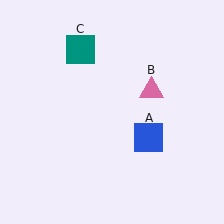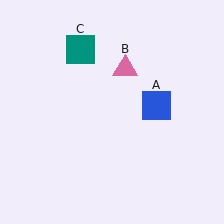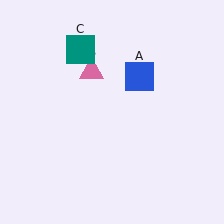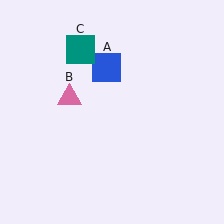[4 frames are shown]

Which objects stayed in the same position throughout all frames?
Teal square (object C) remained stationary.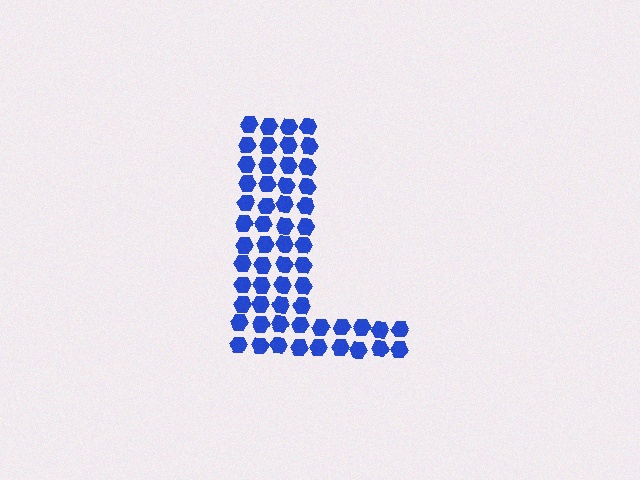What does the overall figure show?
The overall figure shows the letter L.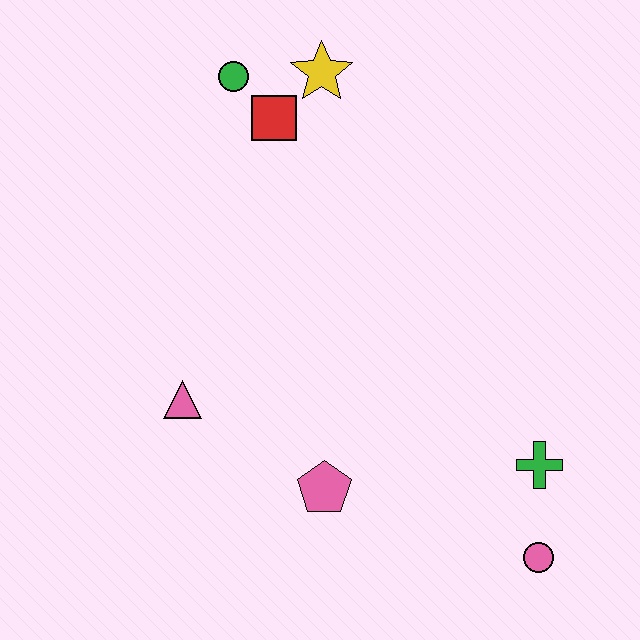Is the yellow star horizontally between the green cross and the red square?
Yes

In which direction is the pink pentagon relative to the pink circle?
The pink pentagon is to the left of the pink circle.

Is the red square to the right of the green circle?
Yes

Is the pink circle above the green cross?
No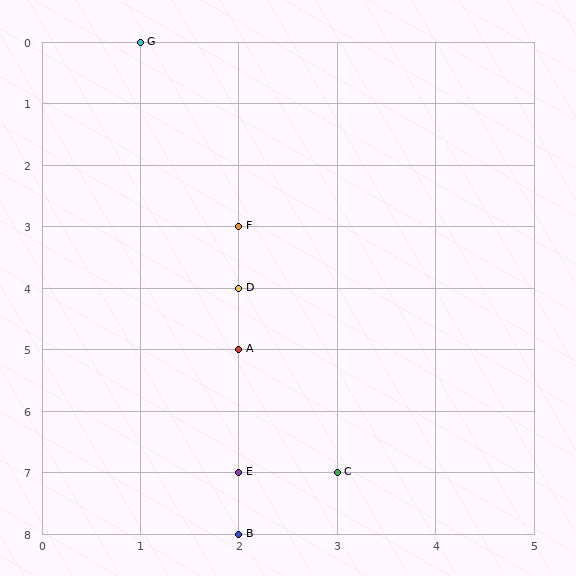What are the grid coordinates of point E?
Point E is at grid coordinates (2, 7).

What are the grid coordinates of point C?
Point C is at grid coordinates (3, 7).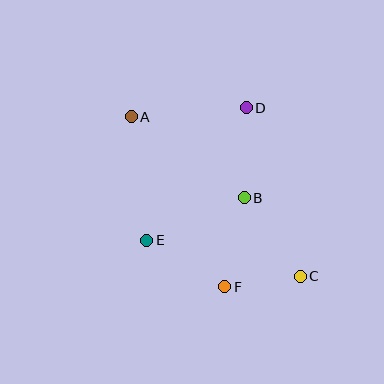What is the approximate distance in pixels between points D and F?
The distance between D and F is approximately 180 pixels.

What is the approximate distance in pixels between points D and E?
The distance between D and E is approximately 165 pixels.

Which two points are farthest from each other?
Points A and C are farthest from each other.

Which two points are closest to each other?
Points C and F are closest to each other.